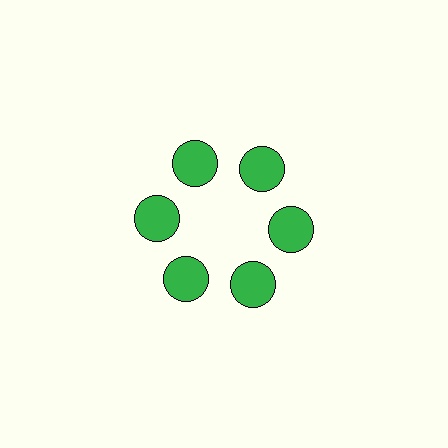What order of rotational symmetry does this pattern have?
This pattern has 6-fold rotational symmetry.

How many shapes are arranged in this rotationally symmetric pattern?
There are 6 shapes, arranged in 6 groups of 1.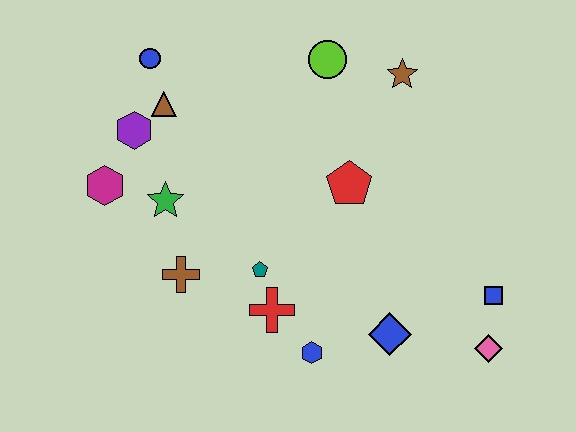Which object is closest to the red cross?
The teal pentagon is closest to the red cross.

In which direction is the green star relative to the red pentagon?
The green star is to the left of the red pentagon.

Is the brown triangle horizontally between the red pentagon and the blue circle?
Yes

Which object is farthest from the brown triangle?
The pink diamond is farthest from the brown triangle.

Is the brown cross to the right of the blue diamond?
No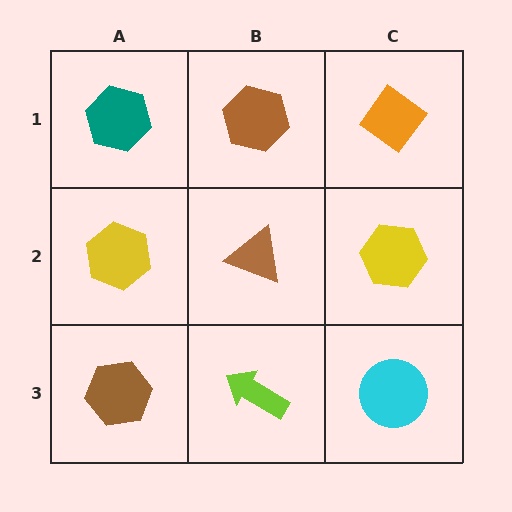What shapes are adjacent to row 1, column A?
A yellow hexagon (row 2, column A), a brown hexagon (row 1, column B).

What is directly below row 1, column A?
A yellow hexagon.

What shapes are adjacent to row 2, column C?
An orange diamond (row 1, column C), a cyan circle (row 3, column C), a brown triangle (row 2, column B).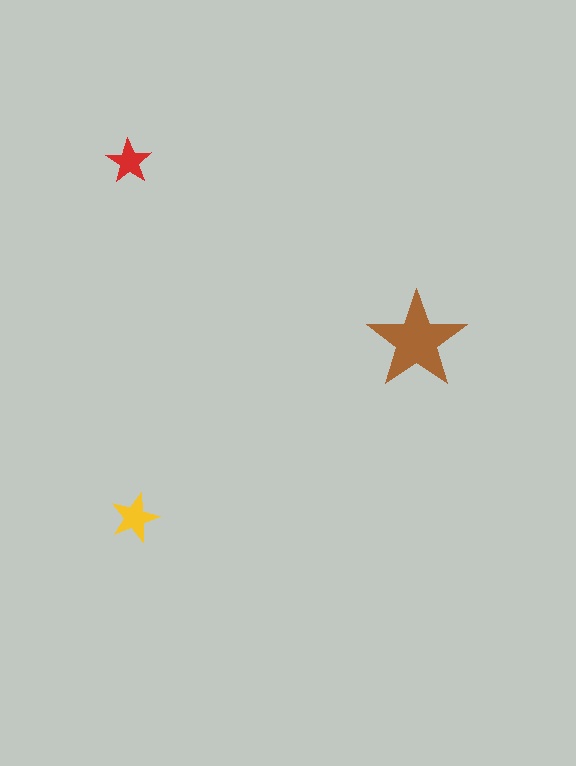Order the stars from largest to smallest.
the brown one, the yellow one, the red one.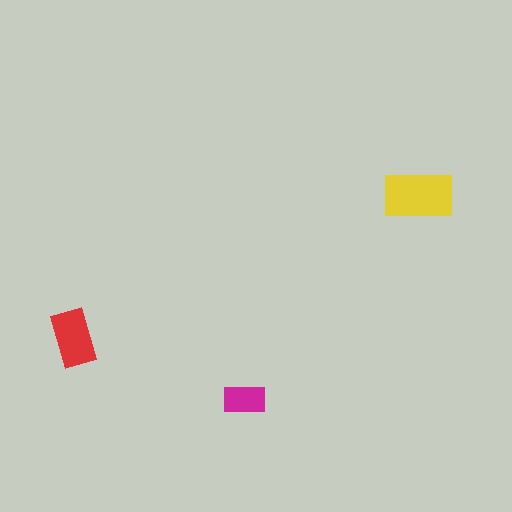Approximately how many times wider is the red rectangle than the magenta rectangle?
About 1.5 times wider.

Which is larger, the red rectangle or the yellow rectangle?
The yellow one.